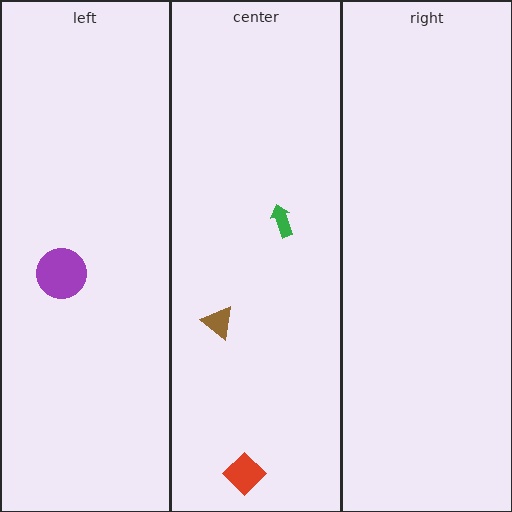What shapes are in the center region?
The red diamond, the brown triangle, the green arrow.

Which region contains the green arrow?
The center region.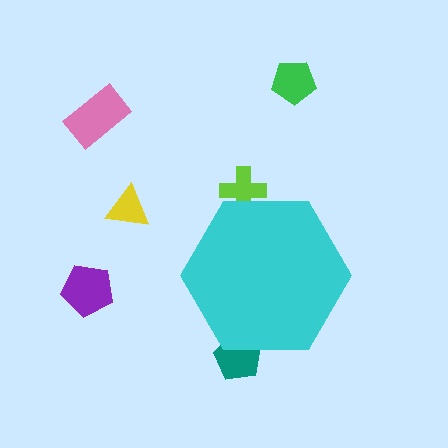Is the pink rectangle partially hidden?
No, the pink rectangle is fully visible.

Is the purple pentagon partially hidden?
No, the purple pentagon is fully visible.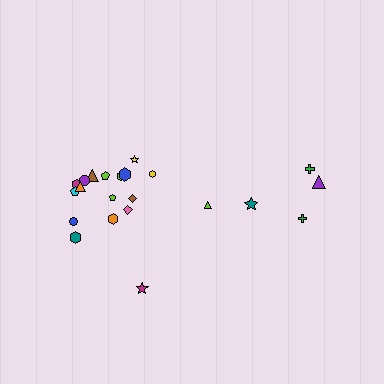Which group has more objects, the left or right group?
The left group.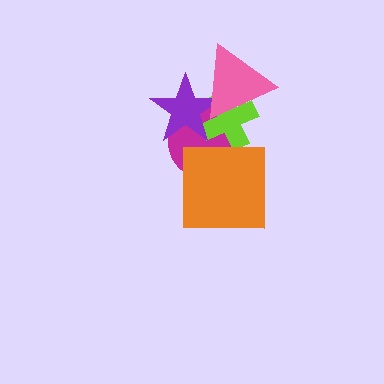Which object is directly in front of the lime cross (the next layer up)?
The purple star is directly in front of the lime cross.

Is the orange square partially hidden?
No, no other shape covers it.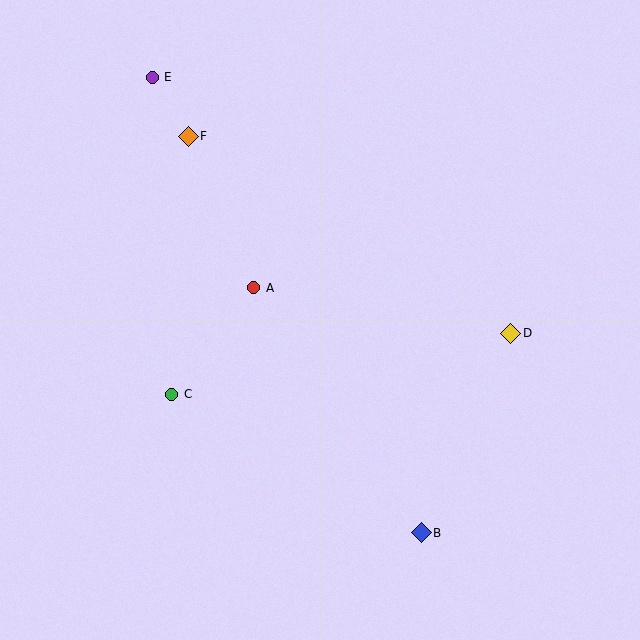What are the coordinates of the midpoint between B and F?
The midpoint between B and F is at (305, 335).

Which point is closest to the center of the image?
Point A at (254, 288) is closest to the center.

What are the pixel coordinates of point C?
Point C is at (172, 394).